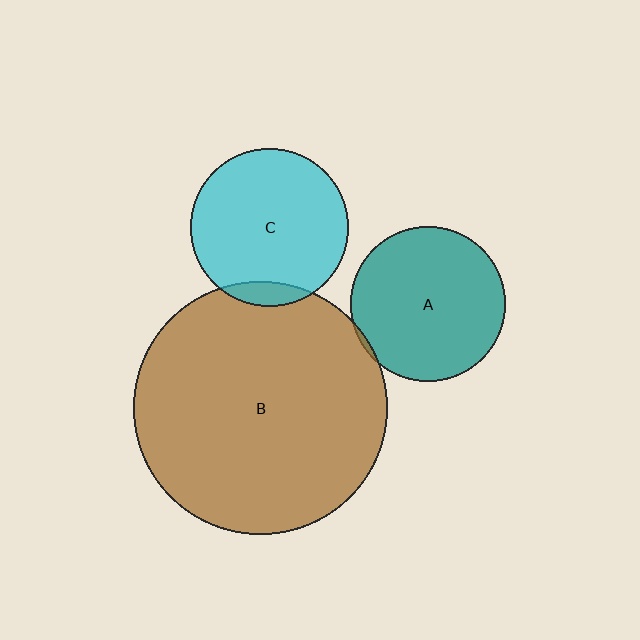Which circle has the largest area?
Circle B (brown).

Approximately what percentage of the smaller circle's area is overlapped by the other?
Approximately 5%.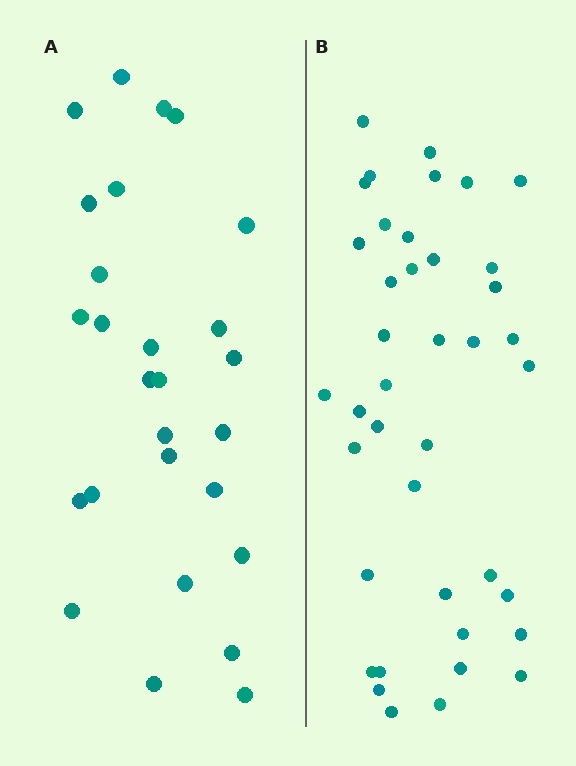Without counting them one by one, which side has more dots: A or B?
Region B (the right region) has more dots.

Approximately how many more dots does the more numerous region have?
Region B has approximately 15 more dots than region A.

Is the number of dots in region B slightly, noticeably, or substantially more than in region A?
Region B has substantially more. The ratio is roughly 1.5 to 1.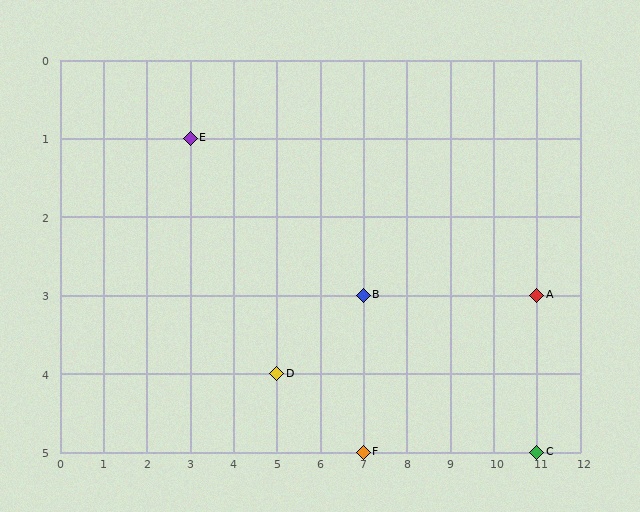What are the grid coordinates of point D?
Point D is at grid coordinates (5, 4).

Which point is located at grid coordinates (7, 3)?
Point B is at (7, 3).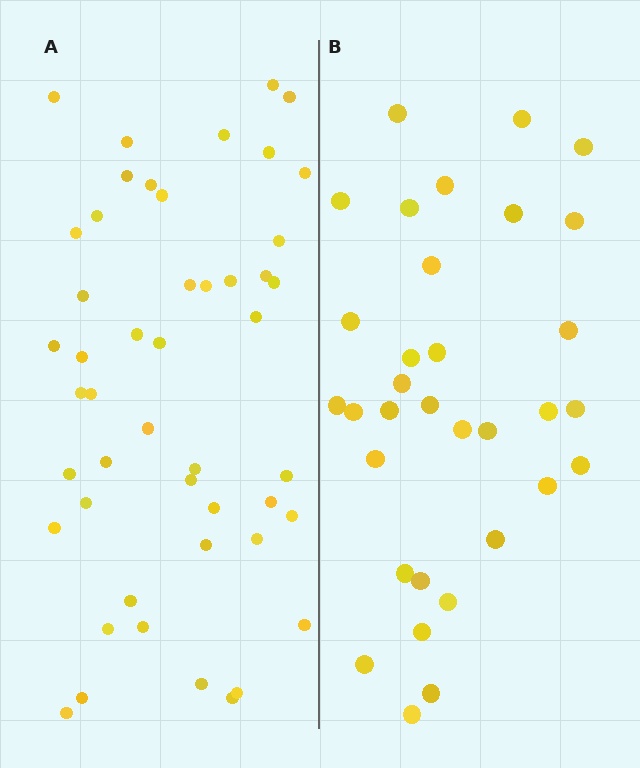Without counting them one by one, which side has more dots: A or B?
Region A (the left region) has more dots.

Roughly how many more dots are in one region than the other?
Region A has approximately 15 more dots than region B.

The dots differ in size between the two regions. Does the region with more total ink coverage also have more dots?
No. Region B has more total ink coverage because its dots are larger, but region A actually contains more individual dots. Total area can be misleading — the number of items is what matters here.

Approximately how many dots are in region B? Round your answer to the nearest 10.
About 30 dots. (The exact count is 33, which rounds to 30.)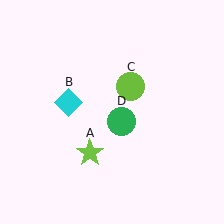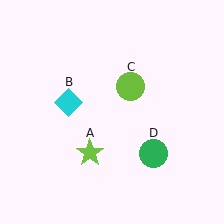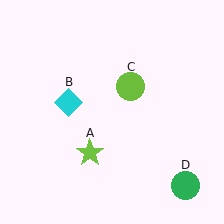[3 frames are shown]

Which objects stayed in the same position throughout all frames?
Lime star (object A) and cyan diamond (object B) and lime circle (object C) remained stationary.